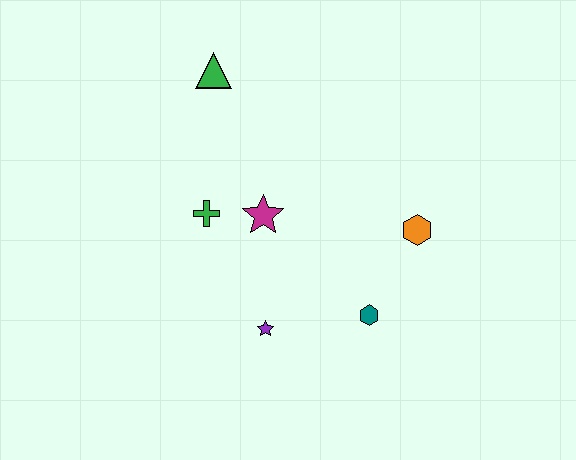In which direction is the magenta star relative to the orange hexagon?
The magenta star is to the left of the orange hexagon.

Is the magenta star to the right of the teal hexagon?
No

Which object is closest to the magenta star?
The green cross is closest to the magenta star.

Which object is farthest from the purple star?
The green triangle is farthest from the purple star.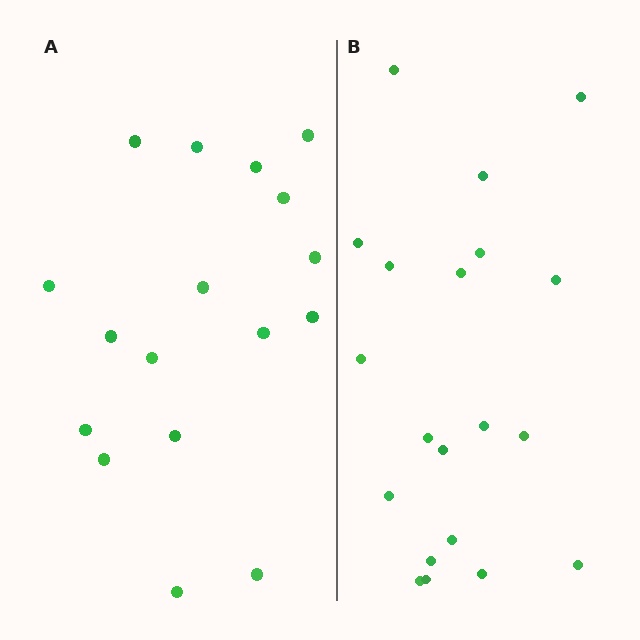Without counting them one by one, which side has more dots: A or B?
Region B (the right region) has more dots.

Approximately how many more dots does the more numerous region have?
Region B has just a few more — roughly 2 or 3 more dots than region A.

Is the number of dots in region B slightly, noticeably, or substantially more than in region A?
Region B has only slightly more — the two regions are fairly close. The ratio is roughly 1.2 to 1.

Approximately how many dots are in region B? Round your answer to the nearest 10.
About 20 dots.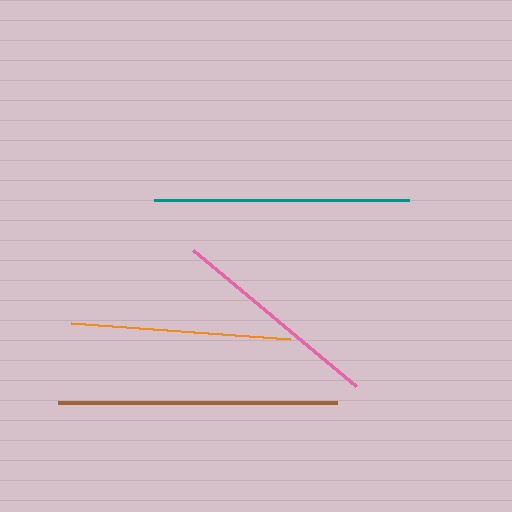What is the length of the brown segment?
The brown segment is approximately 280 pixels long.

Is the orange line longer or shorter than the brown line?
The brown line is longer than the orange line.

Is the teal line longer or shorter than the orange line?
The teal line is longer than the orange line.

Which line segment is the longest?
The brown line is the longest at approximately 280 pixels.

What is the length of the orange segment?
The orange segment is approximately 220 pixels long.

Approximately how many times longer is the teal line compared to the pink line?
The teal line is approximately 1.2 times the length of the pink line.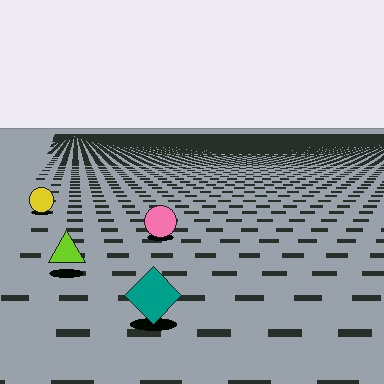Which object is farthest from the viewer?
The yellow circle is farthest from the viewer. It appears smaller and the ground texture around it is denser.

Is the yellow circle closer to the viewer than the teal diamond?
No. The teal diamond is closer — you can tell from the texture gradient: the ground texture is coarser near it.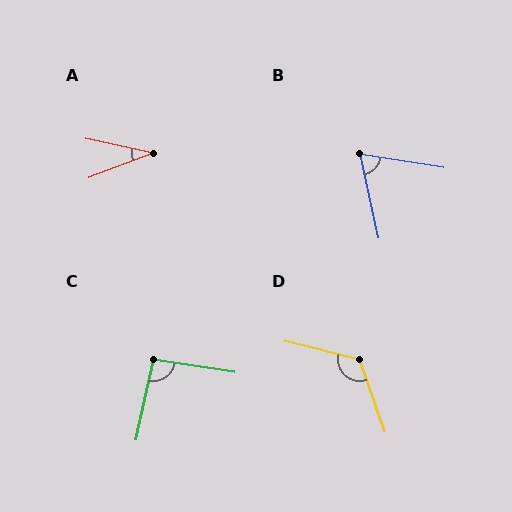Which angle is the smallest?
A, at approximately 32 degrees.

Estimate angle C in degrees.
Approximately 93 degrees.